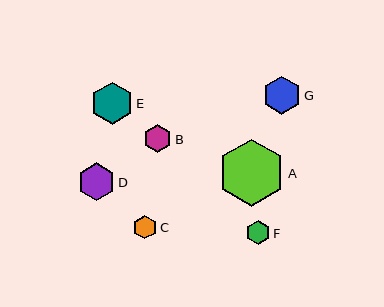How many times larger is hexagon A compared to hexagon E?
Hexagon A is approximately 1.6 times the size of hexagon E.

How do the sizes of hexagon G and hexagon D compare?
Hexagon G and hexagon D are approximately the same size.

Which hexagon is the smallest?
Hexagon C is the smallest with a size of approximately 24 pixels.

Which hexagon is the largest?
Hexagon A is the largest with a size of approximately 67 pixels.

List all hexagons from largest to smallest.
From largest to smallest: A, E, G, D, B, F, C.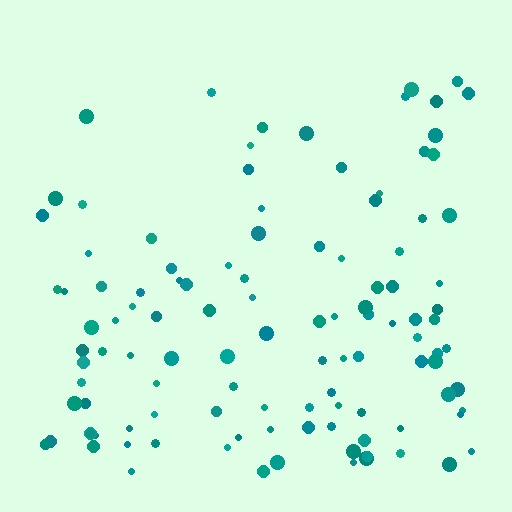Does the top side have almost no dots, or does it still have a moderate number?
Still a moderate number, just noticeably fewer than the bottom.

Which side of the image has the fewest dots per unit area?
The top.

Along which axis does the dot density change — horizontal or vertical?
Vertical.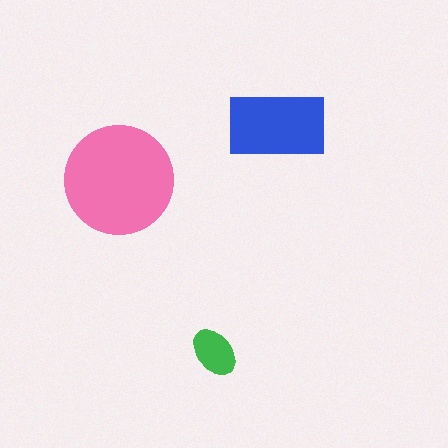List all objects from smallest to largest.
The green ellipse, the blue rectangle, the pink circle.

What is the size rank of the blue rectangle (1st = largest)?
2nd.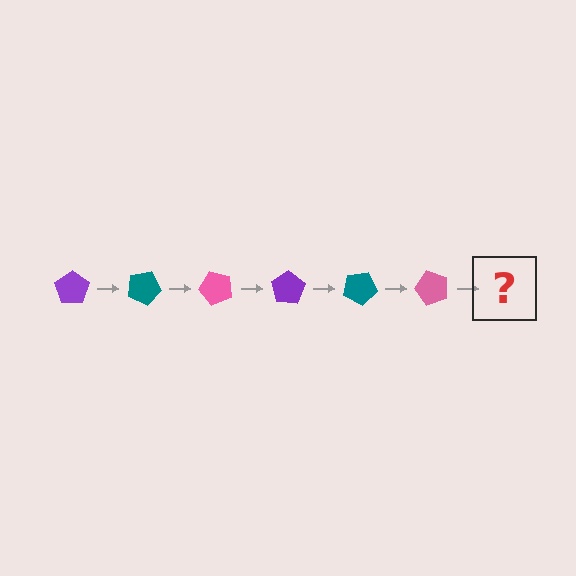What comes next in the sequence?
The next element should be a purple pentagon, rotated 150 degrees from the start.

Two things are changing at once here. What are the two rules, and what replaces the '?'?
The two rules are that it rotates 25 degrees each step and the color cycles through purple, teal, and pink. The '?' should be a purple pentagon, rotated 150 degrees from the start.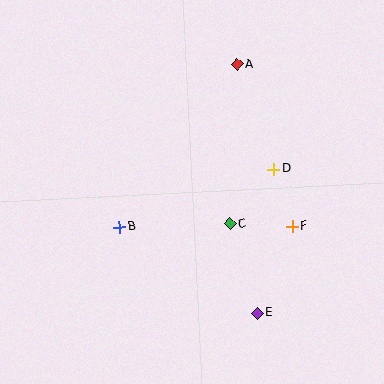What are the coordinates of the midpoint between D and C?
The midpoint between D and C is at (252, 196).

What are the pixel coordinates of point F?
Point F is at (292, 226).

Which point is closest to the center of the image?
Point C at (230, 224) is closest to the center.